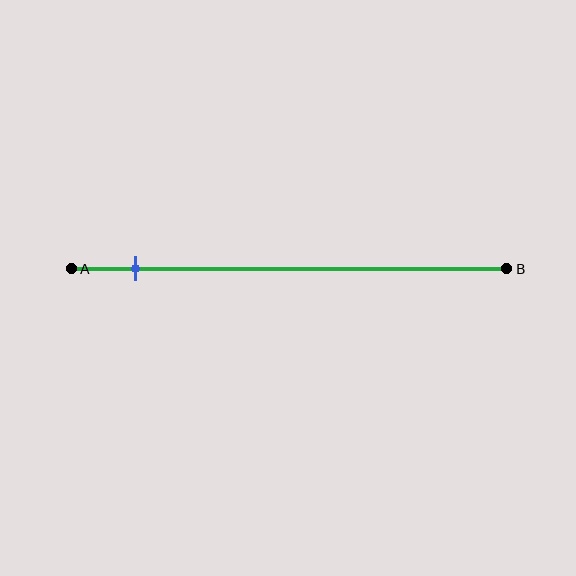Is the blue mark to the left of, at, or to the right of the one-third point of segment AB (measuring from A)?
The blue mark is to the left of the one-third point of segment AB.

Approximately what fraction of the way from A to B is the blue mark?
The blue mark is approximately 15% of the way from A to B.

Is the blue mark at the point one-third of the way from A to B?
No, the mark is at about 15% from A, not at the 33% one-third point.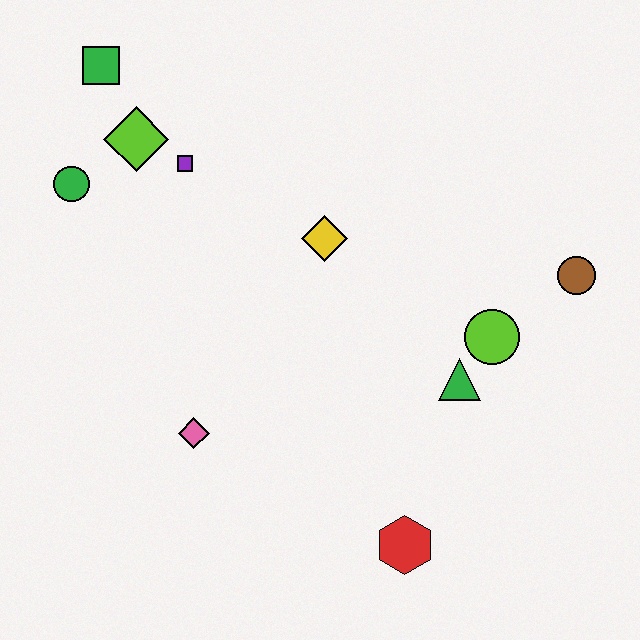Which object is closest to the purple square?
The lime diamond is closest to the purple square.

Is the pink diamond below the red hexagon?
No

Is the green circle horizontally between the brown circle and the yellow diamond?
No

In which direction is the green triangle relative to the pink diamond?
The green triangle is to the right of the pink diamond.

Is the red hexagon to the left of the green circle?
No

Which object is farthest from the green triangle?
The green square is farthest from the green triangle.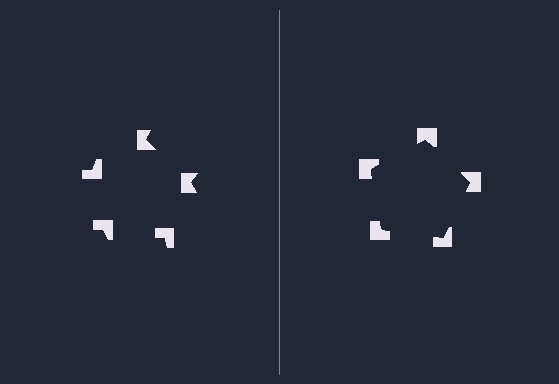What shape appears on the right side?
An illusory pentagon.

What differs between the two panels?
The notched squares are positioned identically on both sides; only the wedge orientations differ. On the right they align to a pentagon; on the left they are misaligned.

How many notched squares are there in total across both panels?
10 — 5 on each side.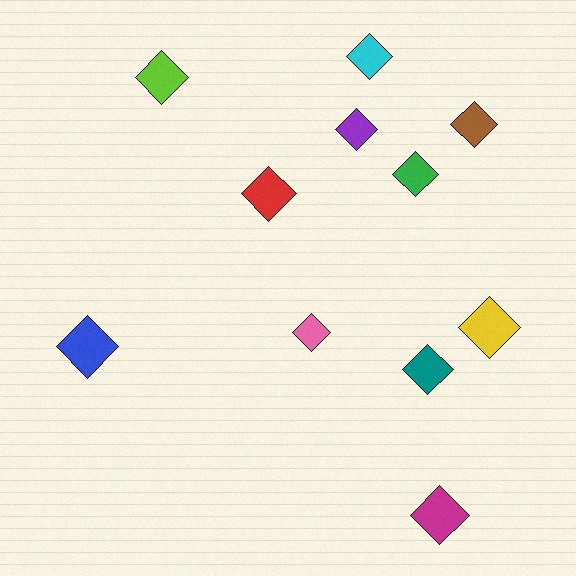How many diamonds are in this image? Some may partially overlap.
There are 11 diamonds.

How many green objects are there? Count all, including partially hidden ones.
There is 1 green object.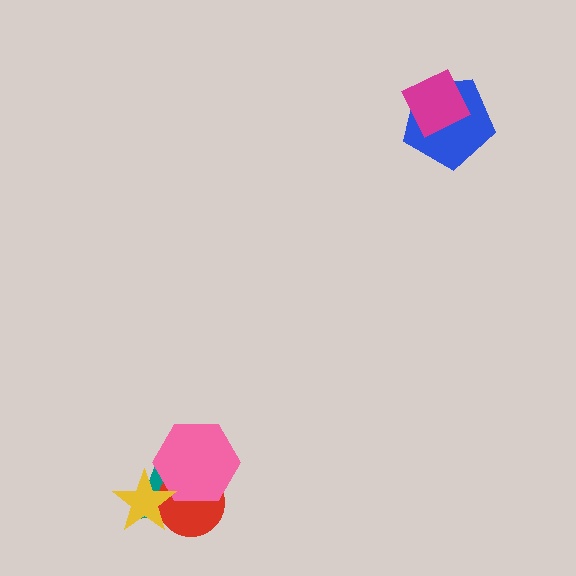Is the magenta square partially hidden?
No, no other shape covers it.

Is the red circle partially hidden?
Yes, it is partially covered by another shape.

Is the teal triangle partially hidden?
Yes, it is partially covered by another shape.